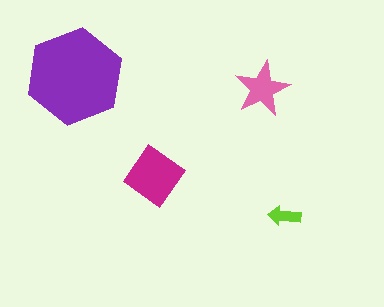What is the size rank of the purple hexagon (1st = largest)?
1st.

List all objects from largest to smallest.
The purple hexagon, the magenta diamond, the pink star, the lime arrow.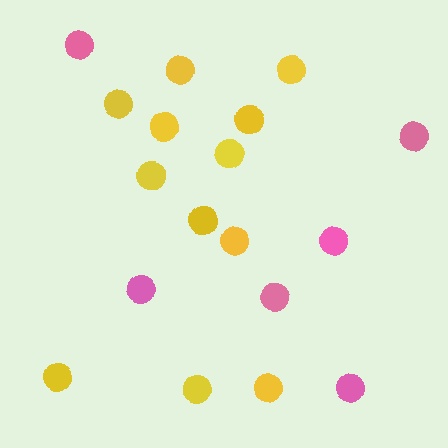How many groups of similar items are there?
There are 2 groups: one group of yellow circles (12) and one group of pink circles (6).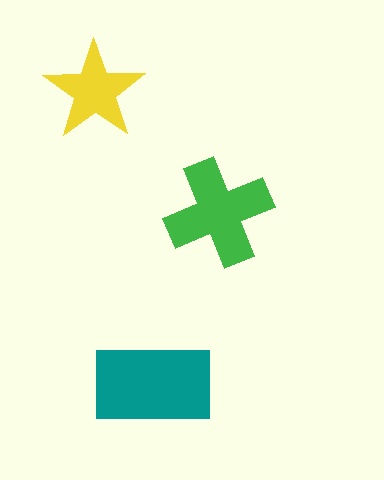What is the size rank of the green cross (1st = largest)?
2nd.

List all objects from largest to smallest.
The teal rectangle, the green cross, the yellow star.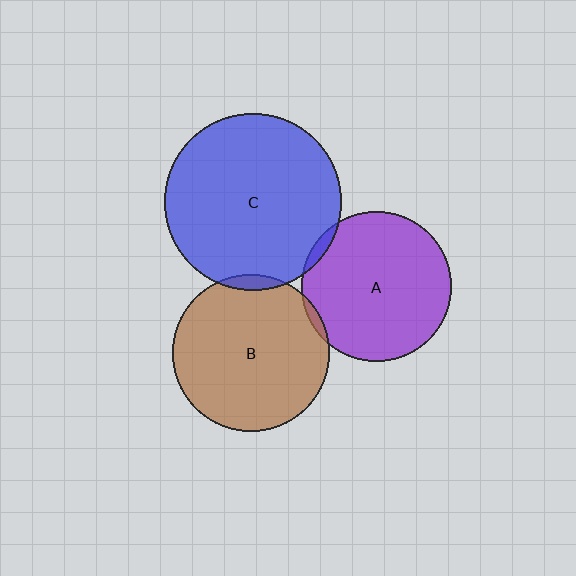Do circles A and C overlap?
Yes.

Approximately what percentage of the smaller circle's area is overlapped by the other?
Approximately 5%.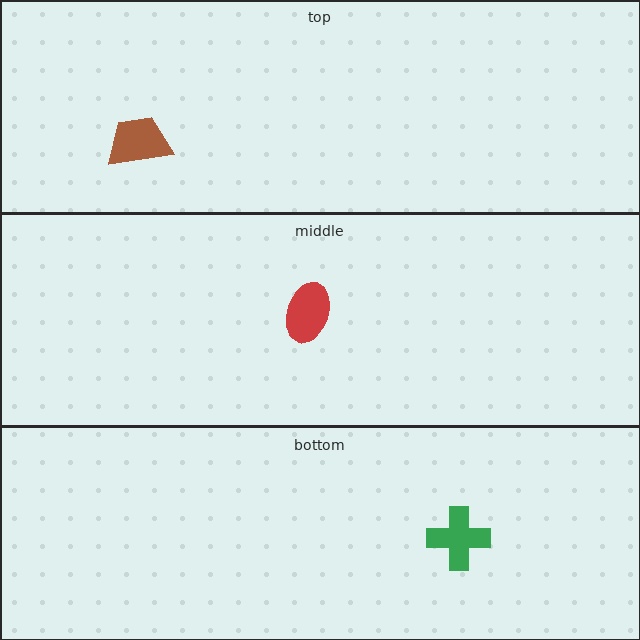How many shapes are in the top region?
1.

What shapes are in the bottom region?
The green cross.